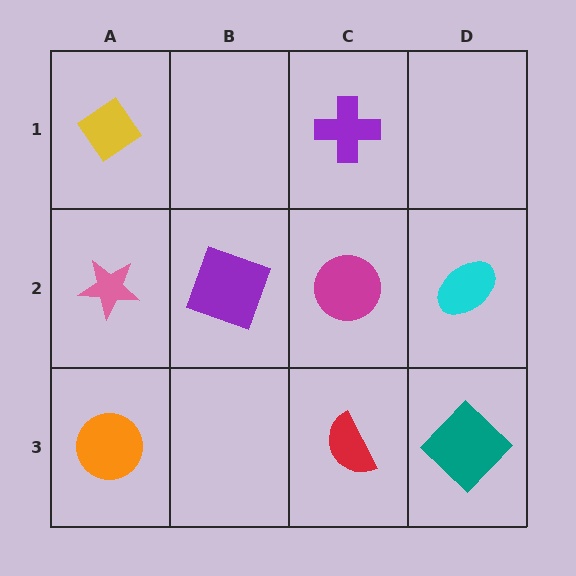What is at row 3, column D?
A teal diamond.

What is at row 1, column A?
A yellow diamond.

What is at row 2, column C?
A magenta circle.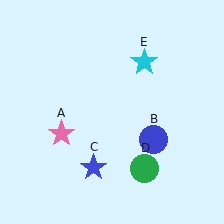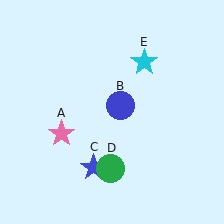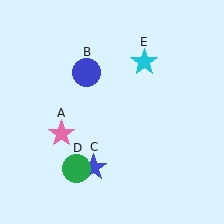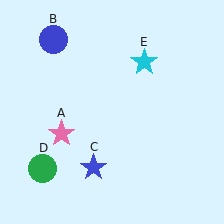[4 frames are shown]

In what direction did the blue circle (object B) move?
The blue circle (object B) moved up and to the left.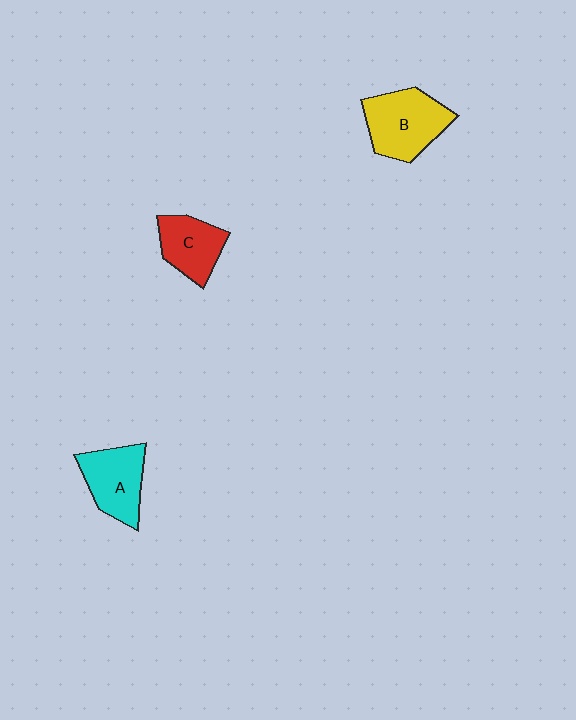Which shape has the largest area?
Shape B (yellow).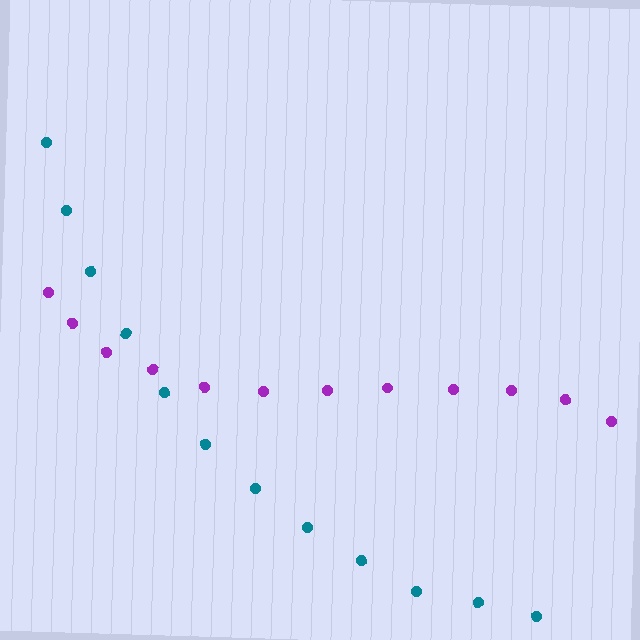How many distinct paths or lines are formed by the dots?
There are 2 distinct paths.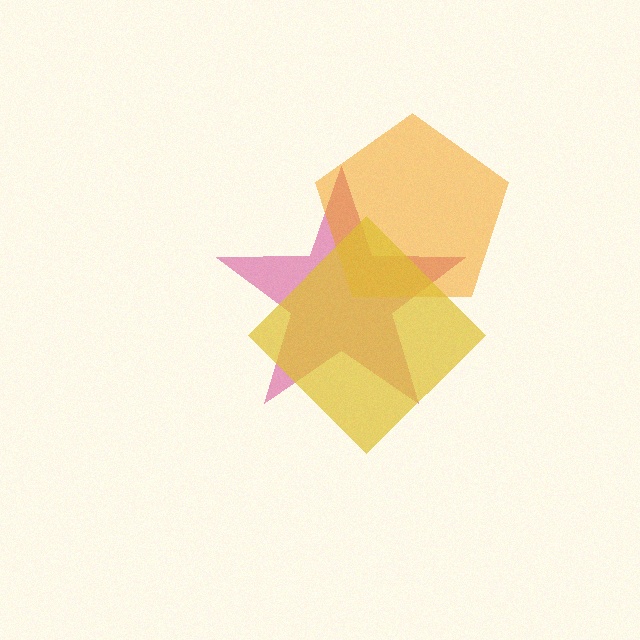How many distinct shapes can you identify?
There are 3 distinct shapes: a pink star, an orange pentagon, a yellow diamond.